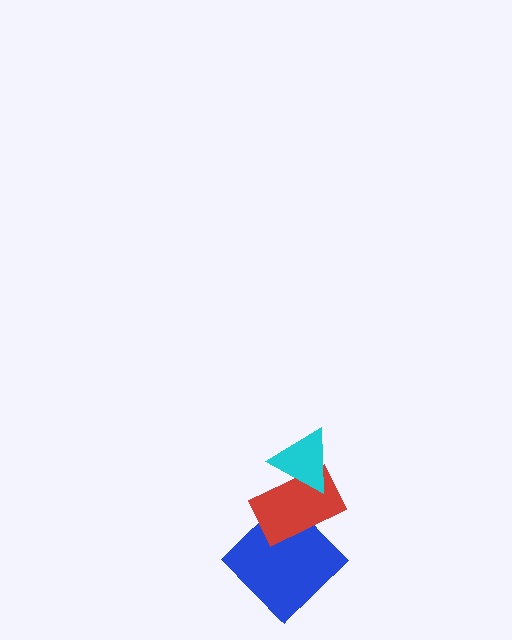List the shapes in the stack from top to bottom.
From top to bottom: the cyan triangle, the red rectangle, the blue diamond.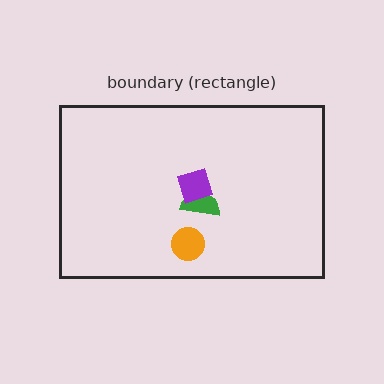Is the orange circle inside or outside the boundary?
Inside.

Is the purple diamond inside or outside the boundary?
Inside.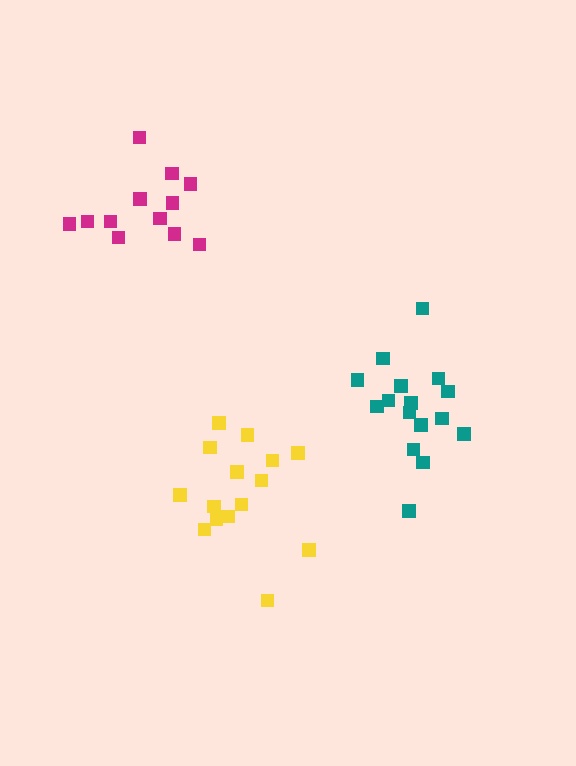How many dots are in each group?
Group 1: 15 dots, Group 2: 16 dots, Group 3: 12 dots (43 total).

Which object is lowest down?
The yellow cluster is bottommost.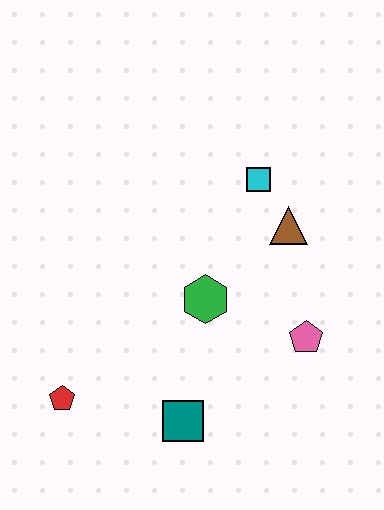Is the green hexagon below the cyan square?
Yes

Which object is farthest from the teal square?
The cyan square is farthest from the teal square.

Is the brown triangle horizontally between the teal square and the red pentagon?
No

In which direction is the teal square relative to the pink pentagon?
The teal square is to the left of the pink pentagon.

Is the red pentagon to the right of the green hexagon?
No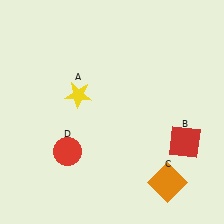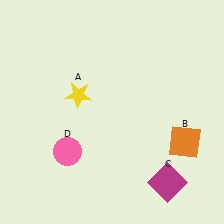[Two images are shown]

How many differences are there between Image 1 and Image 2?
There are 3 differences between the two images.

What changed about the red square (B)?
In Image 1, B is red. In Image 2, it changed to orange.